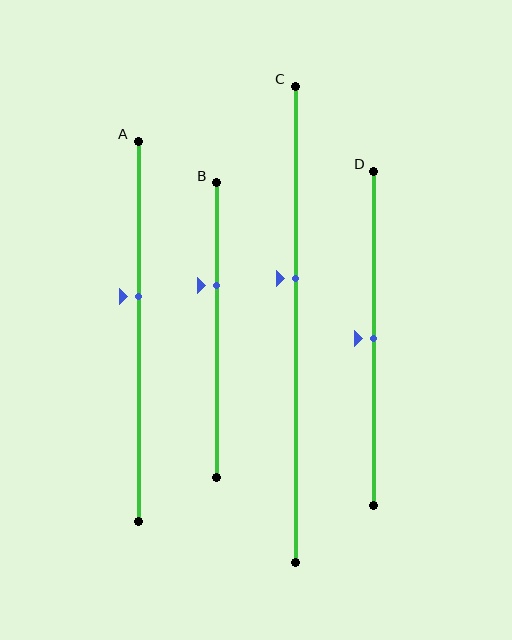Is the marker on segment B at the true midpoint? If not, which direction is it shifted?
No, the marker on segment B is shifted upward by about 15% of the segment length.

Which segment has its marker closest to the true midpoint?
Segment D has its marker closest to the true midpoint.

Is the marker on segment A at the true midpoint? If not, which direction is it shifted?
No, the marker on segment A is shifted upward by about 9% of the segment length.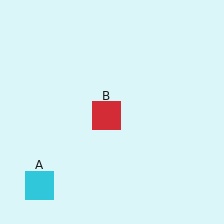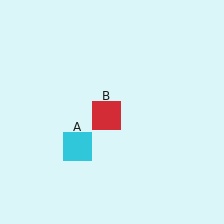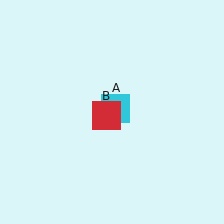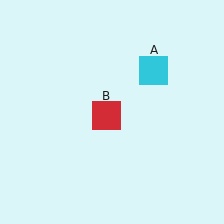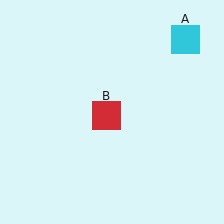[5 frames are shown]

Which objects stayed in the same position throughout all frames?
Red square (object B) remained stationary.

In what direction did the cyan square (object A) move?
The cyan square (object A) moved up and to the right.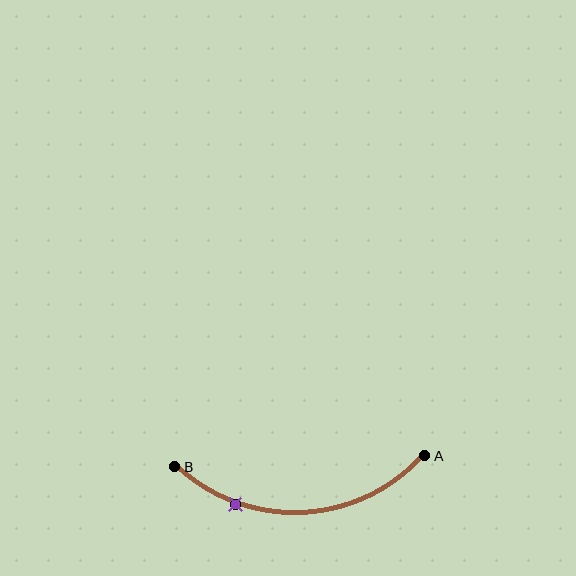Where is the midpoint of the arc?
The arc midpoint is the point on the curve farthest from the straight line joining A and B. It sits below that line.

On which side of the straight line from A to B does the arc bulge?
The arc bulges below the straight line connecting A and B.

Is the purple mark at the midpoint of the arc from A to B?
No. The purple mark lies on the arc but is closer to endpoint B. The arc midpoint would be at the point on the curve equidistant along the arc from both A and B.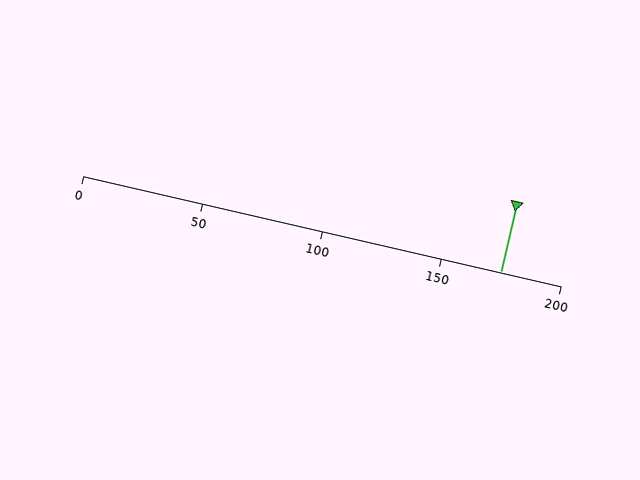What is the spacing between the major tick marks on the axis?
The major ticks are spaced 50 apart.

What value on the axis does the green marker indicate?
The marker indicates approximately 175.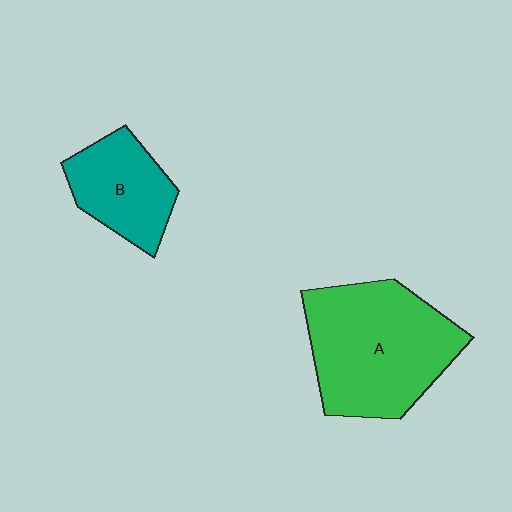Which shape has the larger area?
Shape A (green).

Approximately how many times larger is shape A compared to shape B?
Approximately 1.9 times.